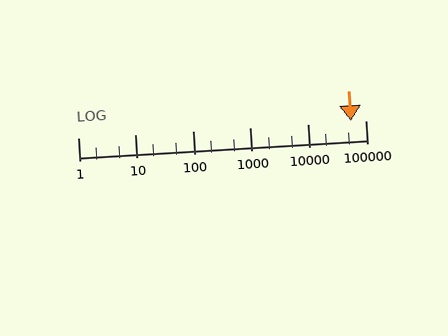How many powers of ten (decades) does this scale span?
The scale spans 5 decades, from 1 to 100000.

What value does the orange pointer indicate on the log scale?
The pointer indicates approximately 57000.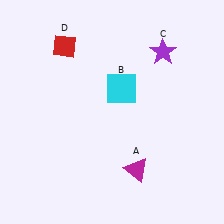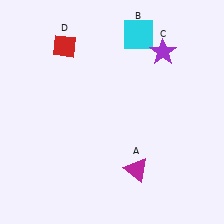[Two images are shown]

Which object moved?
The cyan square (B) moved up.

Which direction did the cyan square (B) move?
The cyan square (B) moved up.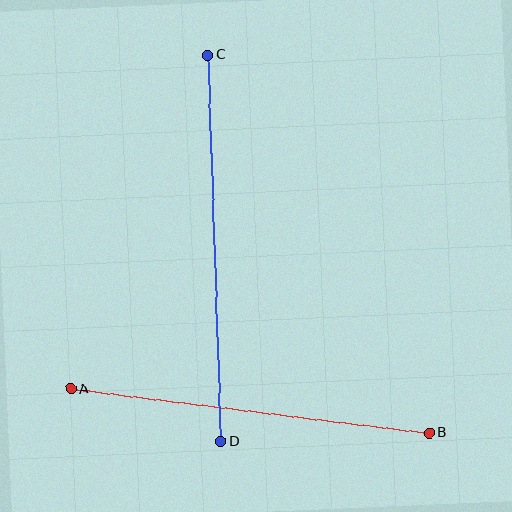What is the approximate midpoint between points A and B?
The midpoint is at approximately (250, 411) pixels.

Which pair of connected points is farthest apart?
Points C and D are farthest apart.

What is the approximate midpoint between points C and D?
The midpoint is at approximately (214, 248) pixels.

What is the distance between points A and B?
The distance is approximately 361 pixels.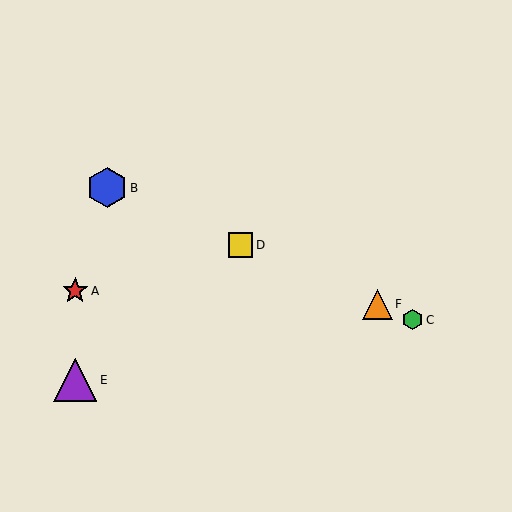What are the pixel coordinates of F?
Object F is at (378, 304).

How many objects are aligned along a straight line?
4 objects (B, C, D, F) are aligned along a straight line.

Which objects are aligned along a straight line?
Objects B, C, D, F are aligned along a straight line.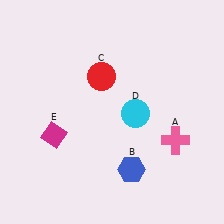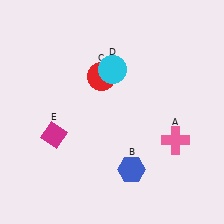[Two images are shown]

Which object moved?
The cyan circle (D) moved up.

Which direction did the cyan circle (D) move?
The cyan circle (D) moved up.